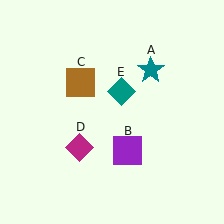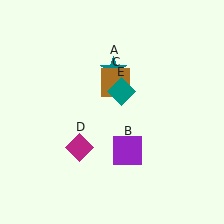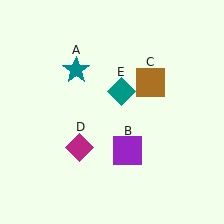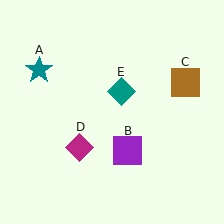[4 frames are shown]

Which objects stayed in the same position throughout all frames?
Purple square (object B) and magenta diamond (object D) and teal diamond (object E) remained stationary.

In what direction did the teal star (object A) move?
The teal star (object A) moved left.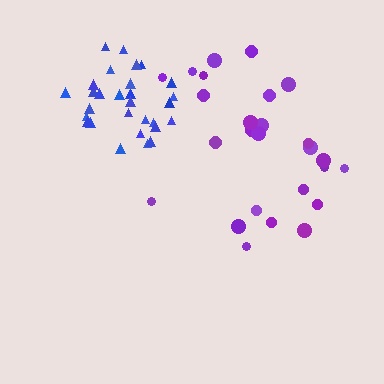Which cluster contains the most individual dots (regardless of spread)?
Blue (29).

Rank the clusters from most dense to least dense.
blue, purple.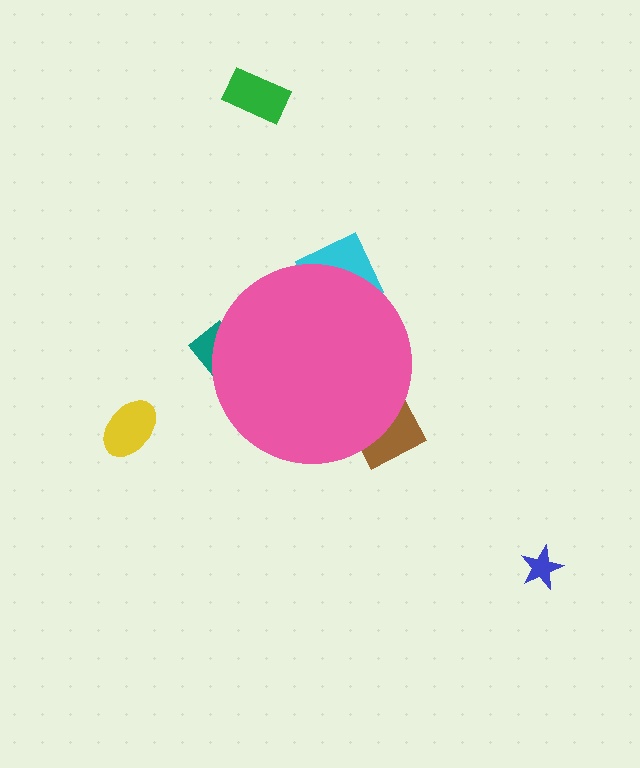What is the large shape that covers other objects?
A pink circle.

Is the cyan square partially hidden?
Yes, the cyan square is partially hidden behind the pink circle.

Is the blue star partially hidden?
No, the blue star is fully visible.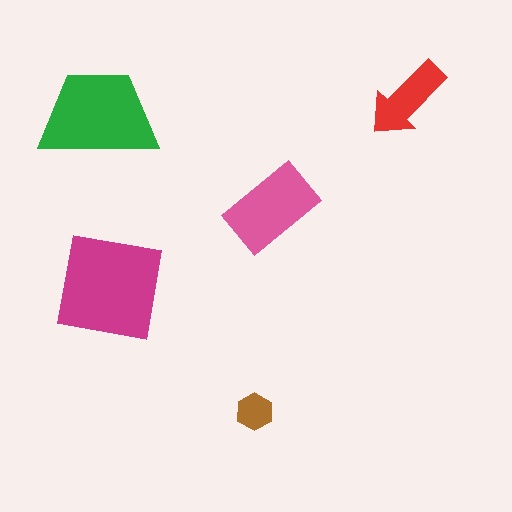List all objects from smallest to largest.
The brown hexagon, the red arrow, the pink rectangle, the green trapezoid, the magenta square.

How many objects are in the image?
There are 5 objects in the image.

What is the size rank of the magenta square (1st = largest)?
1st.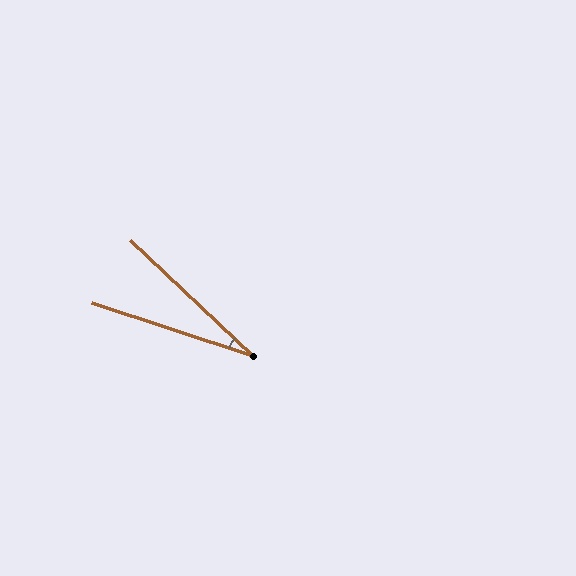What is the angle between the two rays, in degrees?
Approximately 25 degrees.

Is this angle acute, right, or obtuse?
It is acute.